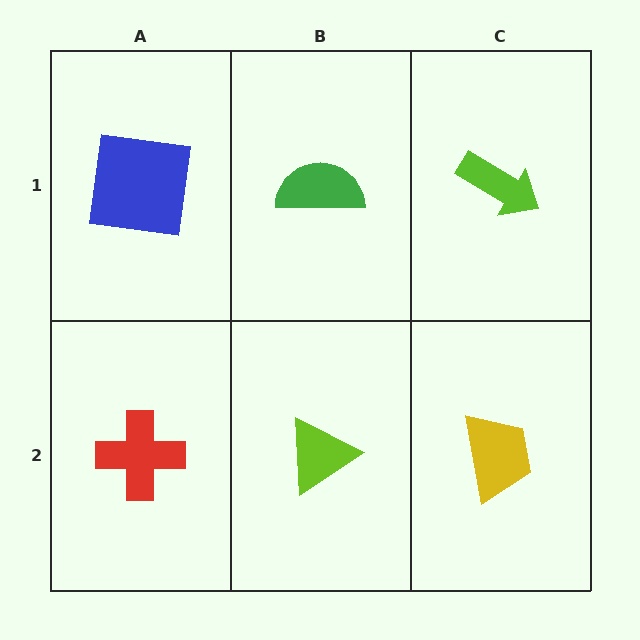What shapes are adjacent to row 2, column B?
A green semicircle (row 1, column B), a red cross (row 2, column A), a yellow trapezoid (row 2, column C).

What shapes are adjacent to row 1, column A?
A red cross (row 2, column A), a green semicircle (row 1, column B).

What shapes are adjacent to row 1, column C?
A yellow trapezoid (row 2, column C), a green semicircle (row 1, column B).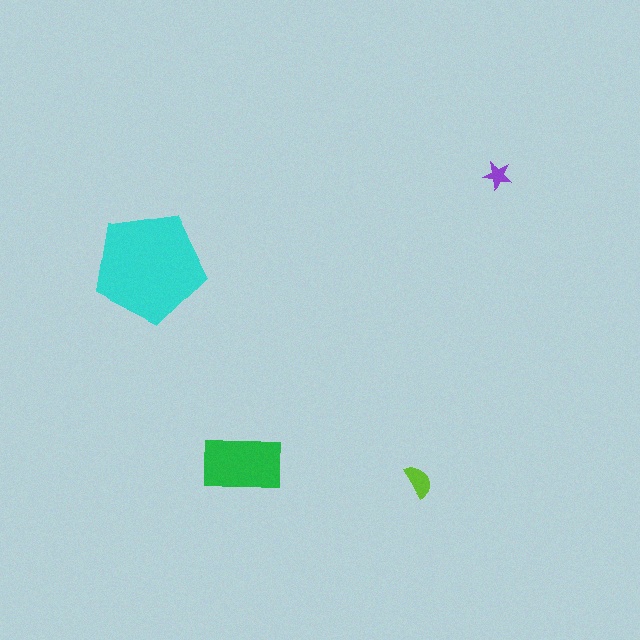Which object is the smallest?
The purple star.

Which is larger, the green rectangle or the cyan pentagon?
The cyan pentagon.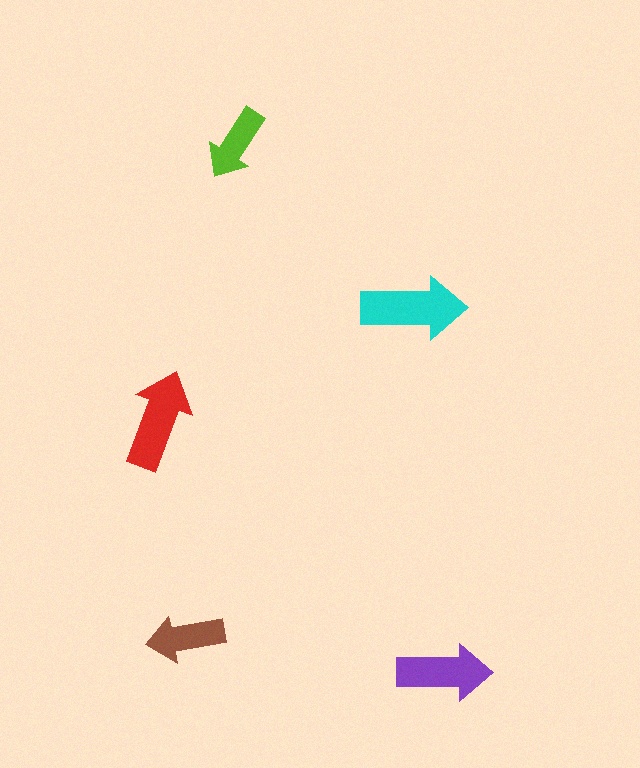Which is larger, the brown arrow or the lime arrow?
The brown one.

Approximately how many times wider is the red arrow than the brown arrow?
About 1.5 times wider.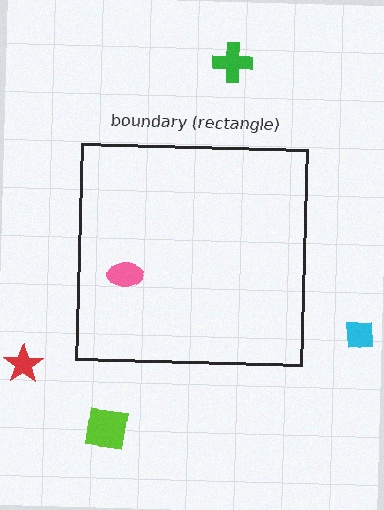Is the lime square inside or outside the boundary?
Outside.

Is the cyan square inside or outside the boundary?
Outside.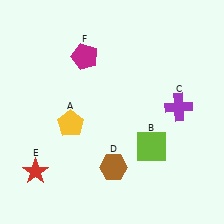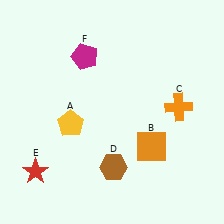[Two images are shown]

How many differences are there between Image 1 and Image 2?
There are 2 differences between the two images.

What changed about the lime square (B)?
In Image 1, B is lime. In Image 2, it changed to orange.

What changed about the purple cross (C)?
In Image 1, C is purple. In Image 2, it changed to orange.